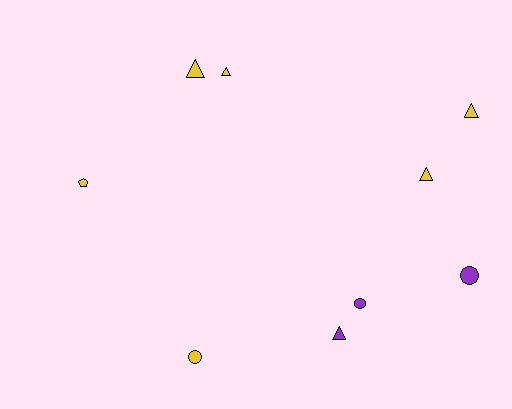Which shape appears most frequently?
Triangle, with 5 objects.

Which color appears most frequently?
Yellow, with 6 objects.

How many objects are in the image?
There are 9 objects.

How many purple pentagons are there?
There are no purple pentagons.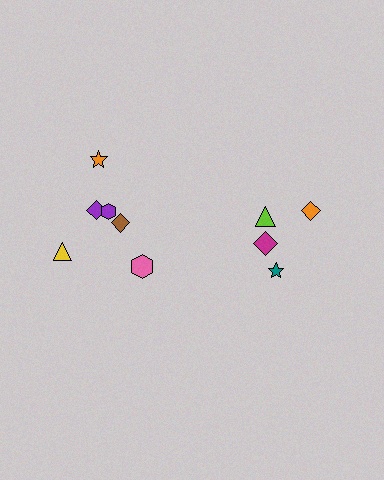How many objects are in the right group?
There are 4 objects.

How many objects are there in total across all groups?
There are 10 objects.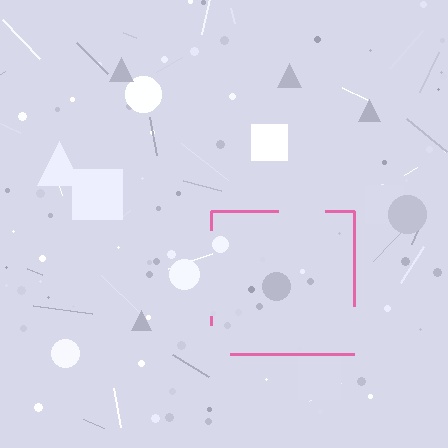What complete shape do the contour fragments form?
The contour fragments form a square.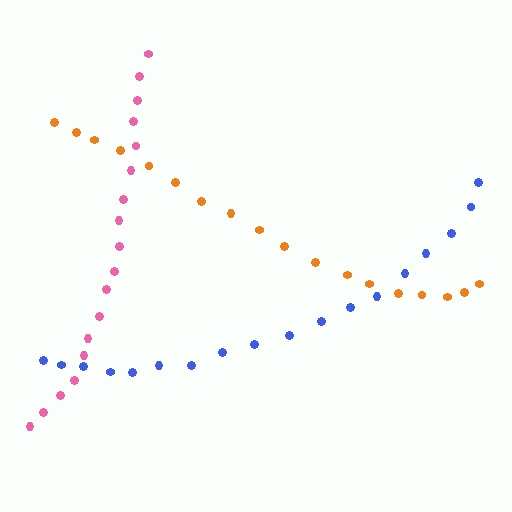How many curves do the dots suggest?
There are 3 distinct paths.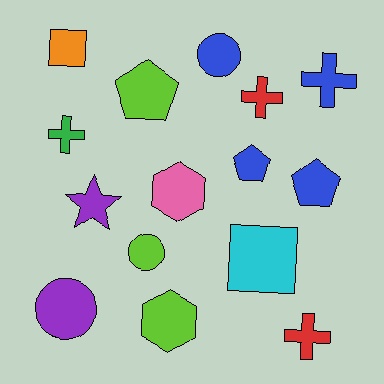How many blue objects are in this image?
There are 4 blue objects.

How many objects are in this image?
There are 15 objects.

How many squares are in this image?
There are 2 squares.